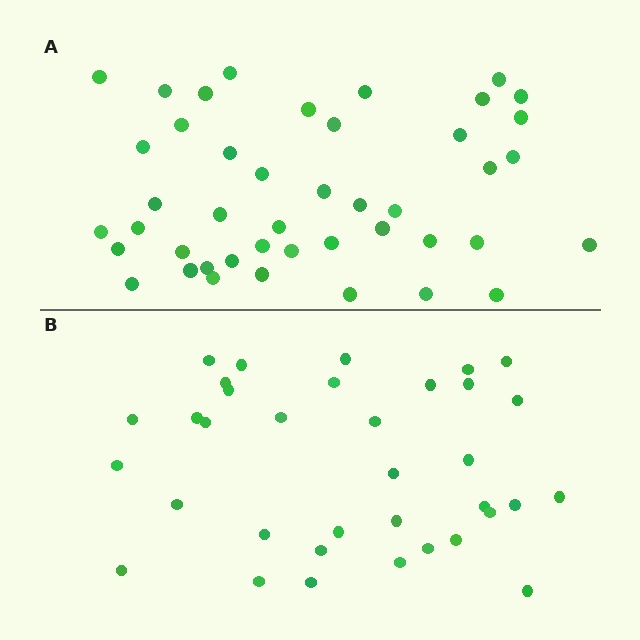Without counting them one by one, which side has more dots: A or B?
Region A (the top region) has more dots.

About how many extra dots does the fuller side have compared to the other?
Region A has roughly 8 or so more dots than region B.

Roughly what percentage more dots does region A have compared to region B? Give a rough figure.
About 25% more.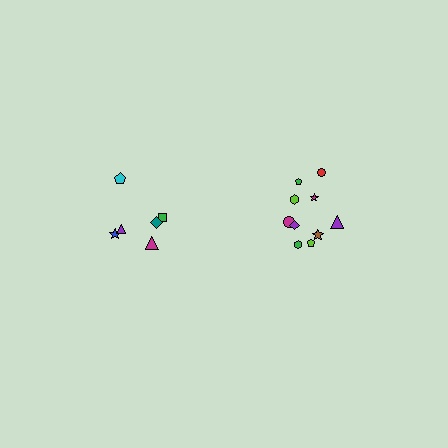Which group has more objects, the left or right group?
The right group.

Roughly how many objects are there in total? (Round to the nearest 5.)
Roughly 15 objects in total.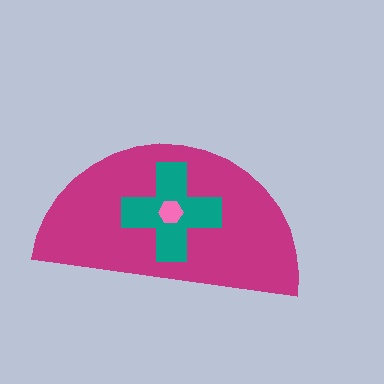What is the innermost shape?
The pink hexagon.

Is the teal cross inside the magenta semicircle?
Yes.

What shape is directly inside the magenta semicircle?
The teal cross.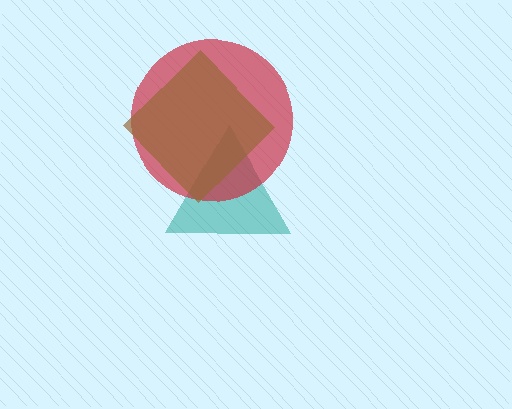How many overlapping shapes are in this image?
There are 3 overlapping shapes in the image.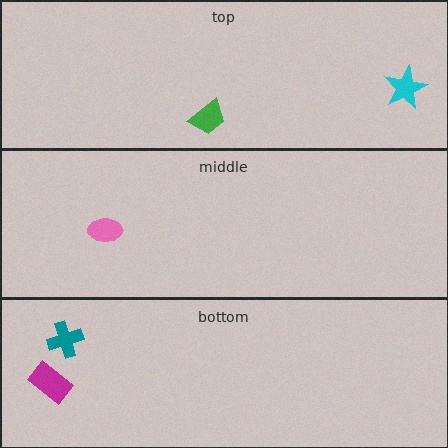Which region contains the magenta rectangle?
The bottom region.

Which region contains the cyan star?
The top region.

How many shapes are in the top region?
2.